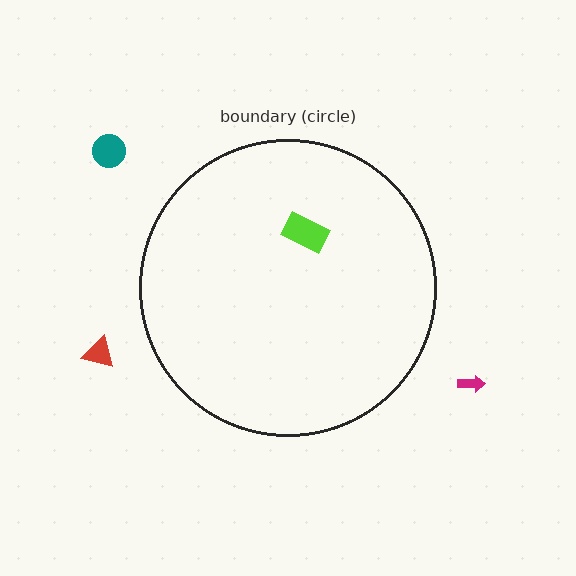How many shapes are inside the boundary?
1 inside, 3 outside.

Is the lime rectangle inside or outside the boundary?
Inside.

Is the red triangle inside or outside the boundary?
Outside.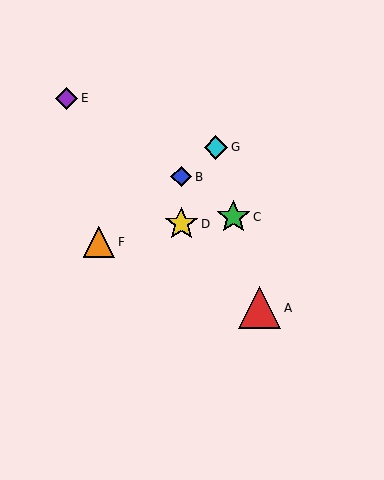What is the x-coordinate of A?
Object A is at x≈260.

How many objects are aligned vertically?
2 objects (B, D) are aligned vertically.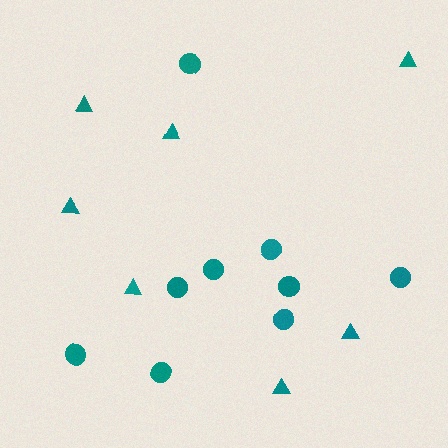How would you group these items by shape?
There are 2 groups: one group of triangles (7) and one group of circles (9).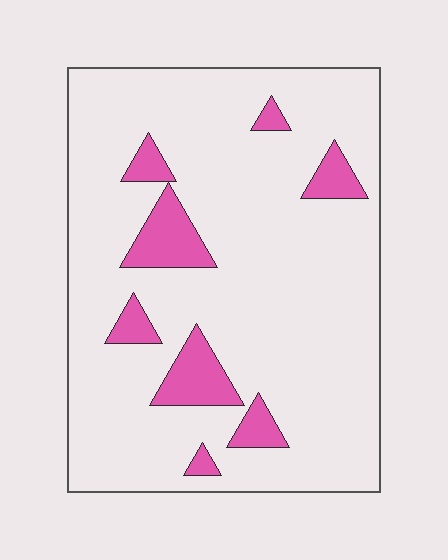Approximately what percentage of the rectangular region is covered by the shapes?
Approximately 10%.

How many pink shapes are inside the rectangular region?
8.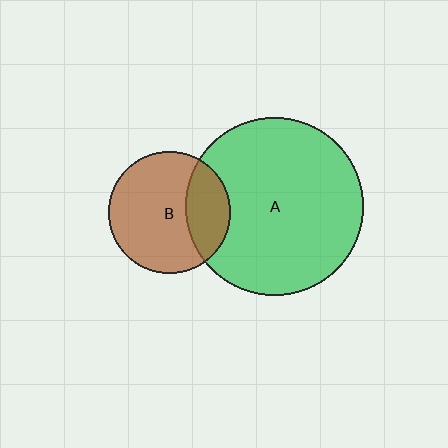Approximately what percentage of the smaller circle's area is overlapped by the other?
Approximately 25%.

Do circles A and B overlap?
Yes.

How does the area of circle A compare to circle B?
Approximately 2.1 times.